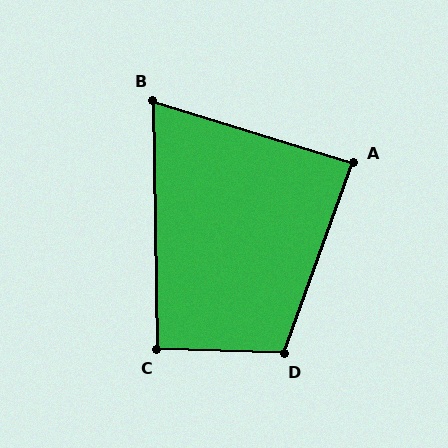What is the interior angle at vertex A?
Approximately 87 degrees (approximately right).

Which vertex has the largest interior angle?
D, at approximately 108 degrees.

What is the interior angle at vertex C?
Approximately 93 degrees (approximately right).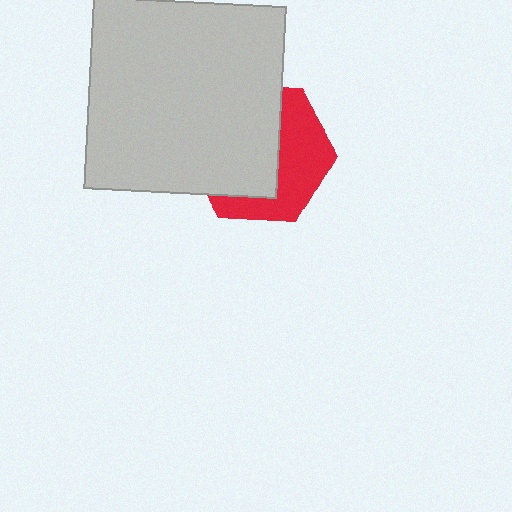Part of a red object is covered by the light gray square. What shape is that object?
It is a hexagon.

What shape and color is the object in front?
The object in front is a light gray square.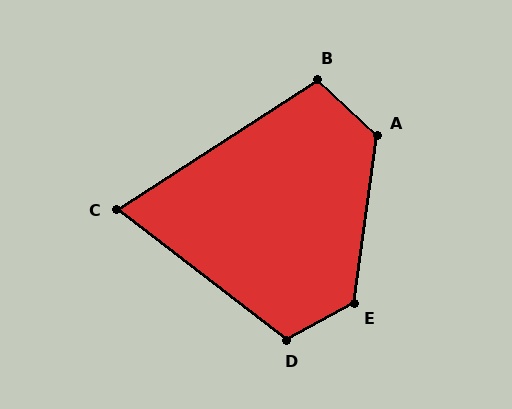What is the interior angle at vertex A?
Approximately 125 degrees (obtuse).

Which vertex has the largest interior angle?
E, at approximately 126 degrees.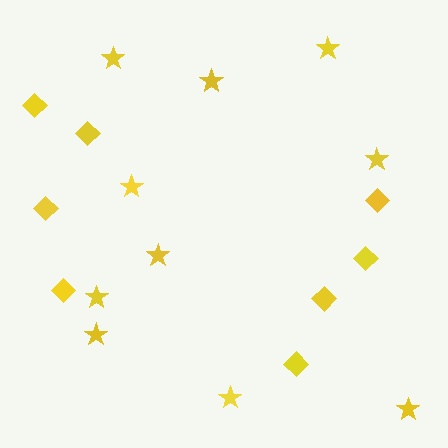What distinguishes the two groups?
There are 2 groups: one group of diamonds (8) and one group of stars (10).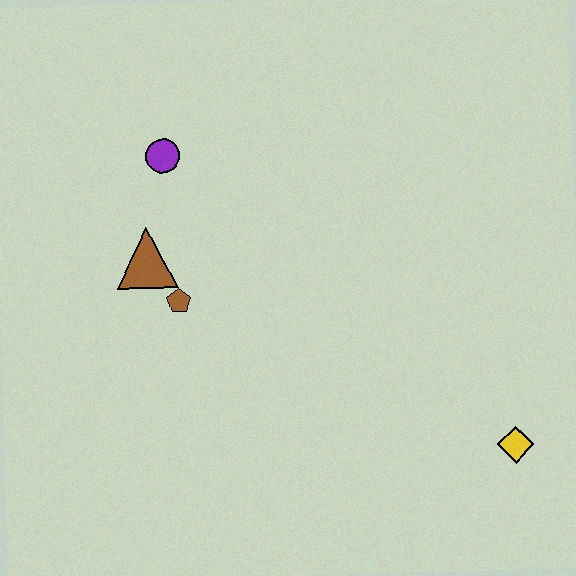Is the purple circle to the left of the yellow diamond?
Yes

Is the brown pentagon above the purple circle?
No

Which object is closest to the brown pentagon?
The brown triangle is closest to the brown pentagon.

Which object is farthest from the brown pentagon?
The yellow diamond is farthest from the brown pentagon.